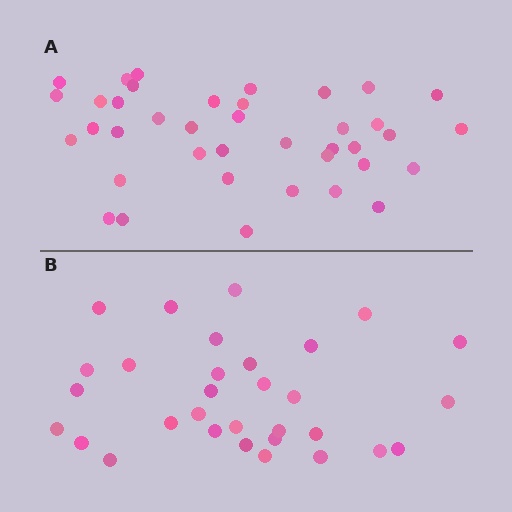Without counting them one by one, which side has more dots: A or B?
Region A (the top region) has more dots.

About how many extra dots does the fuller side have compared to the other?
Region A has roughly 8 or so more dots than region B.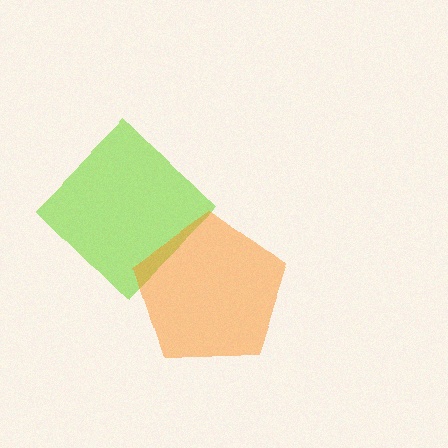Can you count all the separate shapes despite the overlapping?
Yes, there are 2 separate shapes.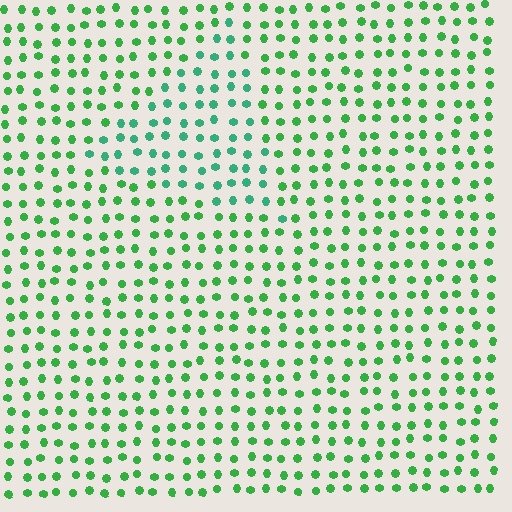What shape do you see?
I see a triangle.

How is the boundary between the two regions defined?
The boundary is defined purely by a slight shift in hue (about 27 degrees). Spacing, size, and orientation are identical on both sides.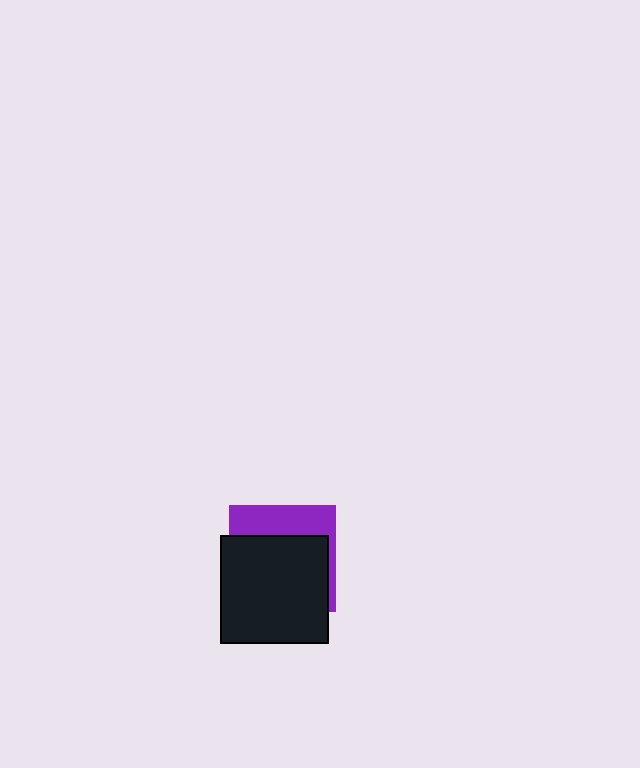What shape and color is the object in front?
The object in front is a black square.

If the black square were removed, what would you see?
You would see the complete purple square.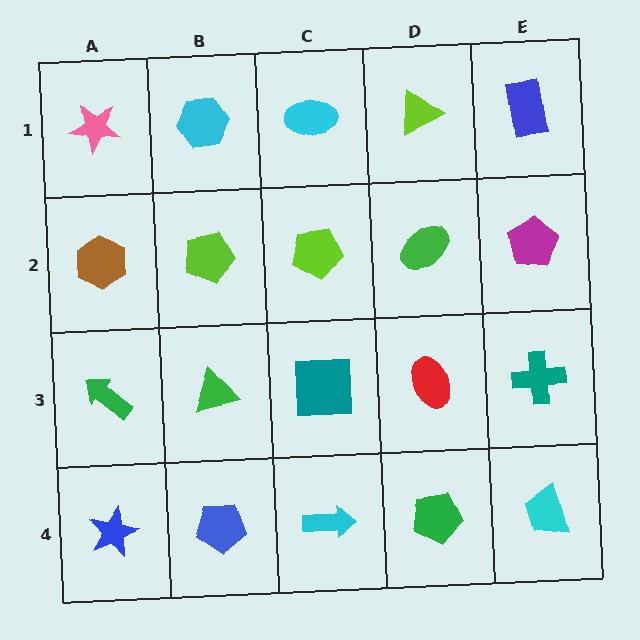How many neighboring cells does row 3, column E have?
3.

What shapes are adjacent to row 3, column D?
A green ellipse (row 2, column D), a green pentagon (row 4, column D), a teal square (row 3, column C), a teal cross (row 3, column E).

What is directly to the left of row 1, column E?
A lime triangle.